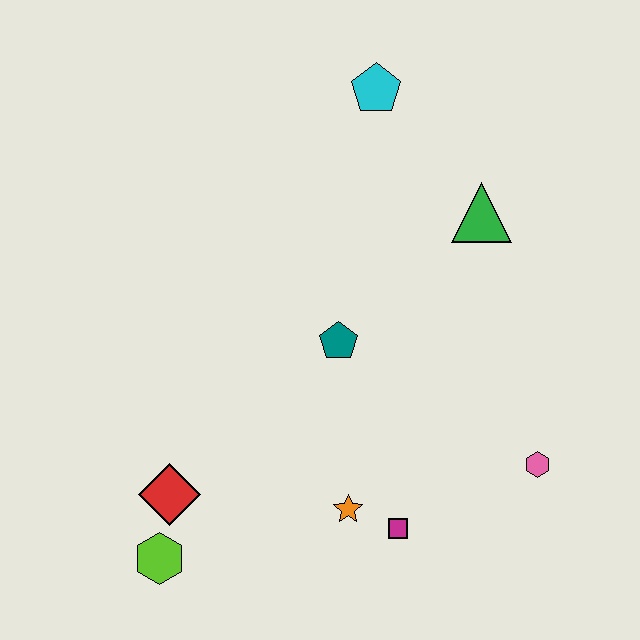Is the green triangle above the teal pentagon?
Yes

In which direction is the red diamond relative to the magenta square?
The red diamond is to the left of the magenta square.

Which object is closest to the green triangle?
The cyan pentagon is closest to the green triangle.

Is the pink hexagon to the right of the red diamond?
Yes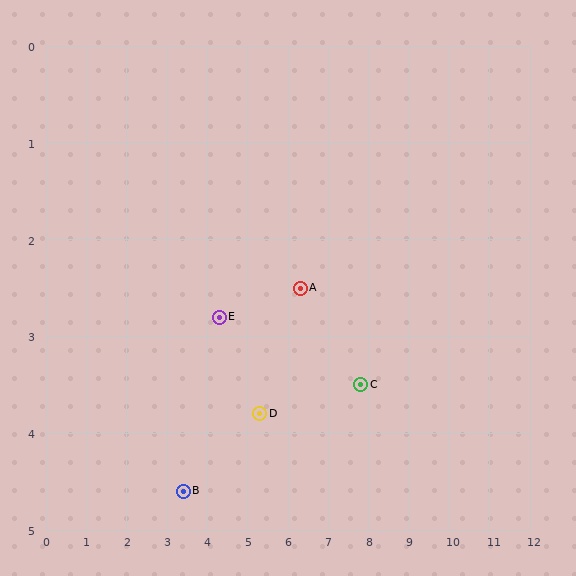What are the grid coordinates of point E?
Point E is at approximately (4.3, 2.8).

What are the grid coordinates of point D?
Point D is at approximately (5.3, 3.8).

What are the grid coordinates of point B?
Point B is at approximately (3.4, 4.6).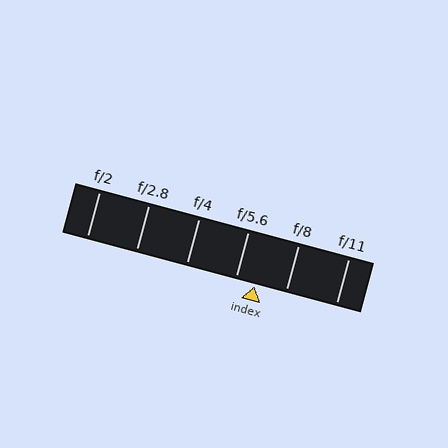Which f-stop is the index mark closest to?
The index mark is closest to f/5.6.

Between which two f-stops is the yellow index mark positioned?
The index mark is between f/5.6 and f/8.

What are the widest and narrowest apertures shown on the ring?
The widest aperture shown is f/2 and the narrowest is f/11.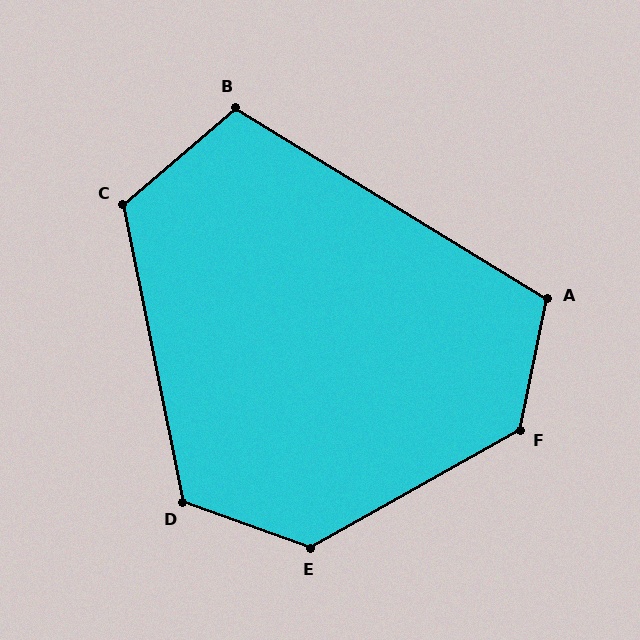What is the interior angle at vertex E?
Approximately 131 degrees (obtuse).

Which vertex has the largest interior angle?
F, at approximately 131 degrees.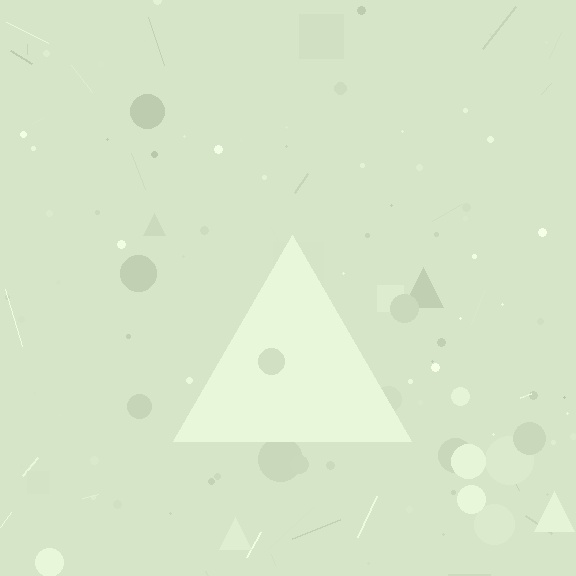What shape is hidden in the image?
A triangle is hidden in the image.